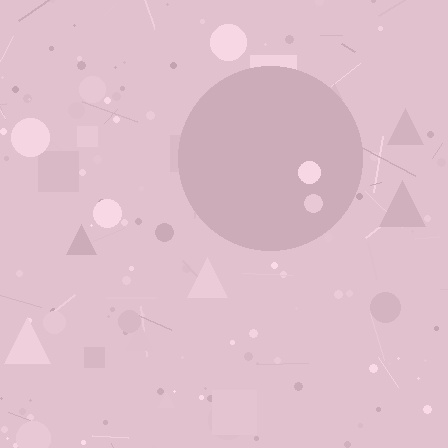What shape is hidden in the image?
A circle is hidden in the image.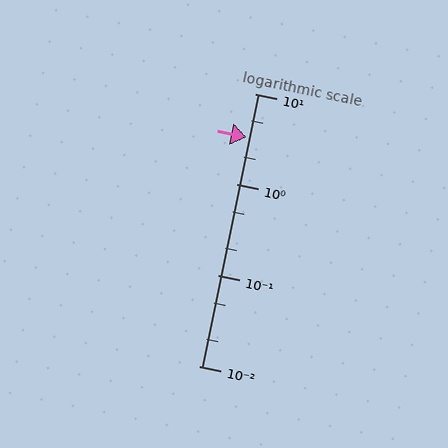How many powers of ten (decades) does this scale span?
The scale spans 3 decades, from 0.01 to 10.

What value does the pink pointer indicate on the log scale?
The pointer indicates approximately 3.3.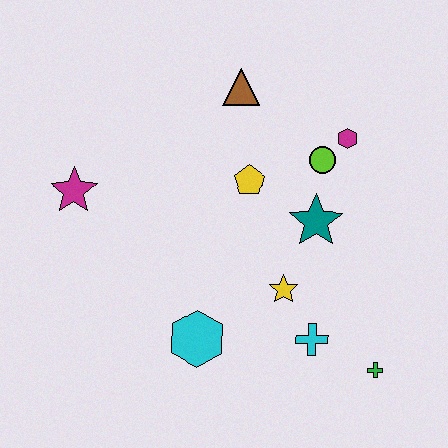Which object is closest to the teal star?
The lime circle is closest to the teal star.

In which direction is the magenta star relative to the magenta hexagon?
The magenta star is to the left of the magenta hexagon.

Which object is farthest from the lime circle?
The magenta star is farthest from the lime circle.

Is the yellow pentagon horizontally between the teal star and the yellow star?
No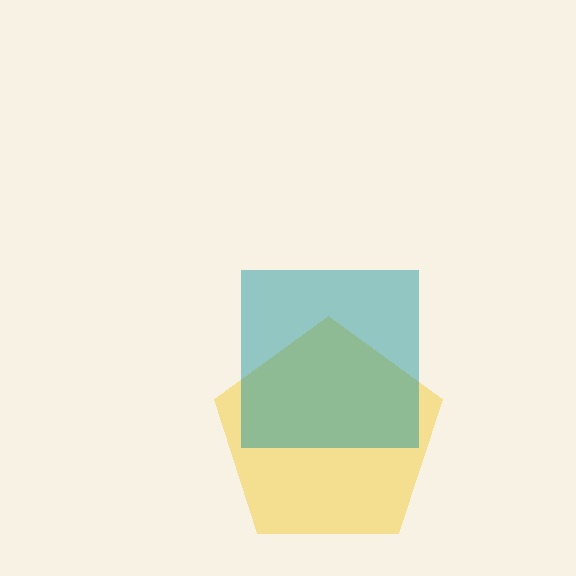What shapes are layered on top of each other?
The layered shapes are: a yellow pentagon, a teal square.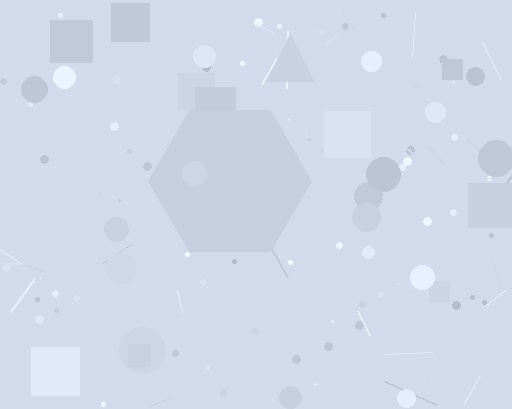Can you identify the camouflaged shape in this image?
The camouflaged shape is a hexagon.